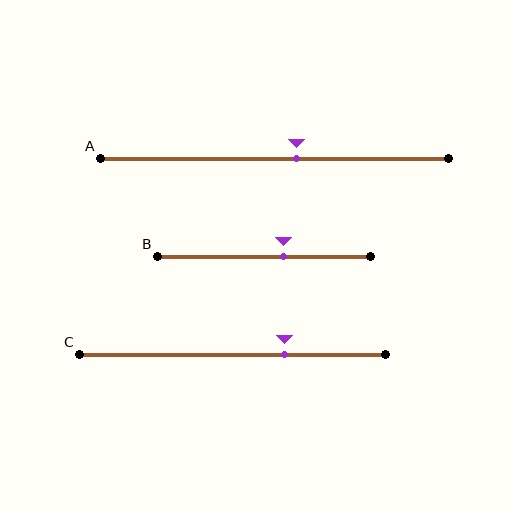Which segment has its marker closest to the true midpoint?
Segment A has its marker closest to the true midpoint.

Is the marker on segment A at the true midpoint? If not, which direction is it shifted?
No, the marker on segment A is shifted to the right by about 6% of the segment length.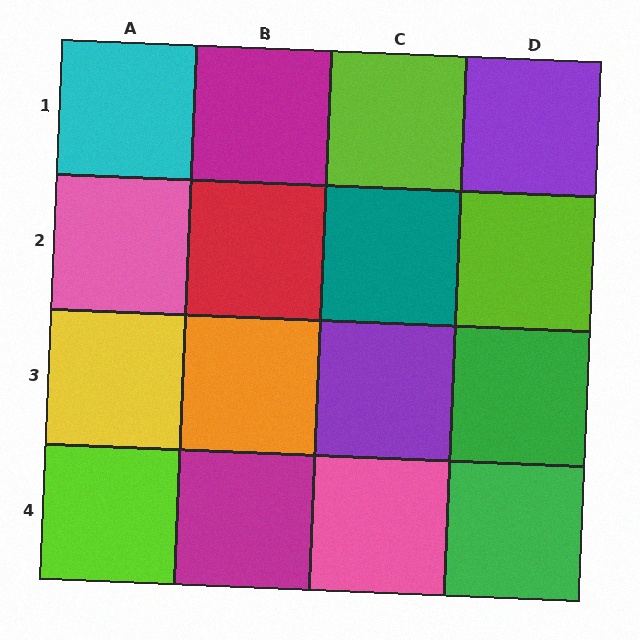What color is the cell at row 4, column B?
Magenta.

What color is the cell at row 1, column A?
Cyan.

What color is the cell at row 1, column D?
Purple.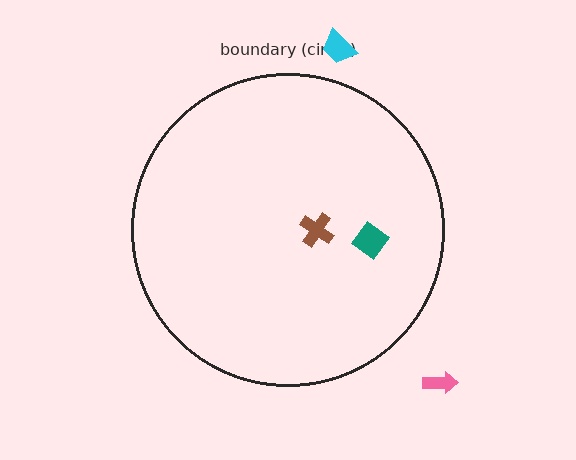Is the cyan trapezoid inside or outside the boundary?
Outside.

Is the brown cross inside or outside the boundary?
Inside.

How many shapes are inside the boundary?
2 inside, 2 outside.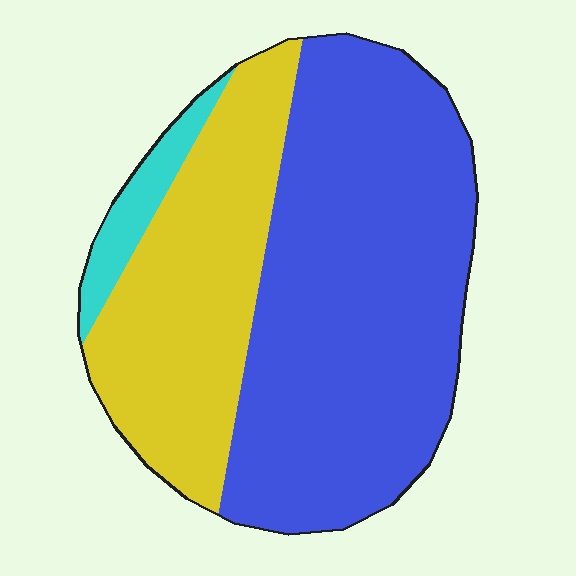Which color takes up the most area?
Blue, at roughly 60%.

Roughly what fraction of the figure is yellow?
Yellow takes up about one third (1/3) of the figure.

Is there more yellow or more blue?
Blue.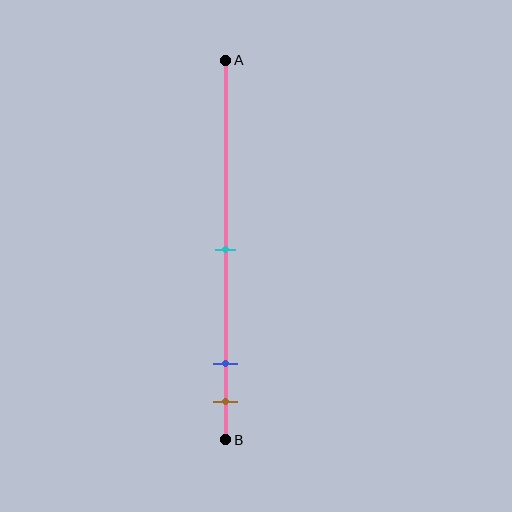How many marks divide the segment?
There are 3 marks dividing the segment.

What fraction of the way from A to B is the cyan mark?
The cyan mark is approximately 50% (0.5) of the way from A to B.